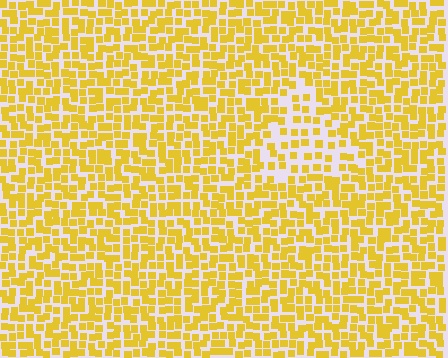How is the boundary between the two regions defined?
The boundary is defined by a change in element density (approximately 1.8x ratio). All elements are the same color, size, and shape.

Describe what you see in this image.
The image contains small yellow elements arranged at two different densities. A triangle-shaped region is visible where the elements are less densely packed than the surrounding area.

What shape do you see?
I see a triangle.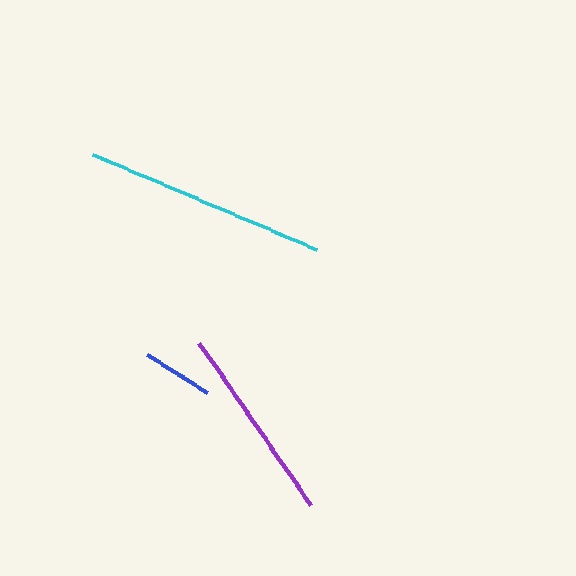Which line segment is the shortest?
The blue line is the shortest at approximately 71 pixels.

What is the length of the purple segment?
The purple segment is approximately 198 pixels long.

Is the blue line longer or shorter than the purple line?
The purple line is longer than the blue line.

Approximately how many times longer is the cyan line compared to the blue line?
The cyan line is approximately 3.5 times the length of the blue line.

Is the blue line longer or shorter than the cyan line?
The cyan line is longer than the blue line.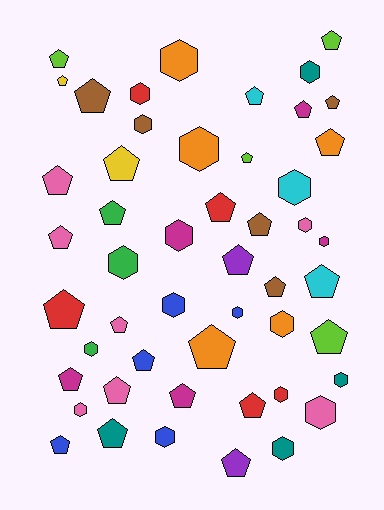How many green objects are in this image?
There are 3 green objects.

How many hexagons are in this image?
There are 20 hexagons.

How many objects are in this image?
There are 50 objects.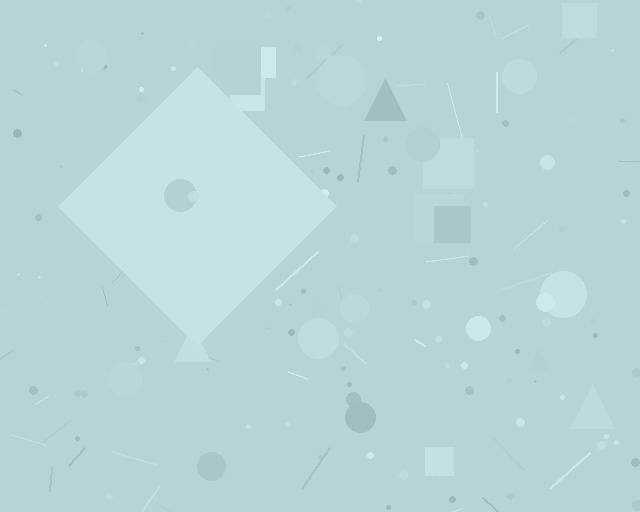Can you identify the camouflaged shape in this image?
The camouflaged shape is a diamond.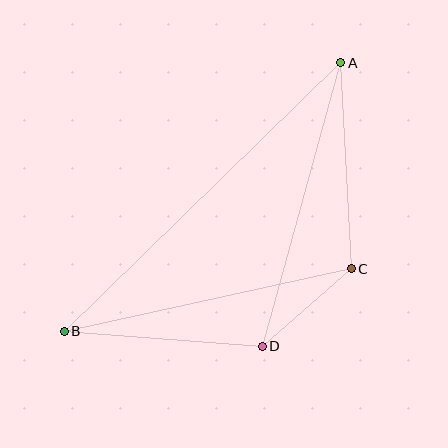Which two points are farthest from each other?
Points A and B are farthest from each other.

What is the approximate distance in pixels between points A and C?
The distance between A and C is approximately 206 pixels.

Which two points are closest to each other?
Points C and D are closest to each other.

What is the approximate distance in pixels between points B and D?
The distance between B and D is approximately 199 pixels.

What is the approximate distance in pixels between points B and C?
The distance between B and C is approximately 294 pixels.